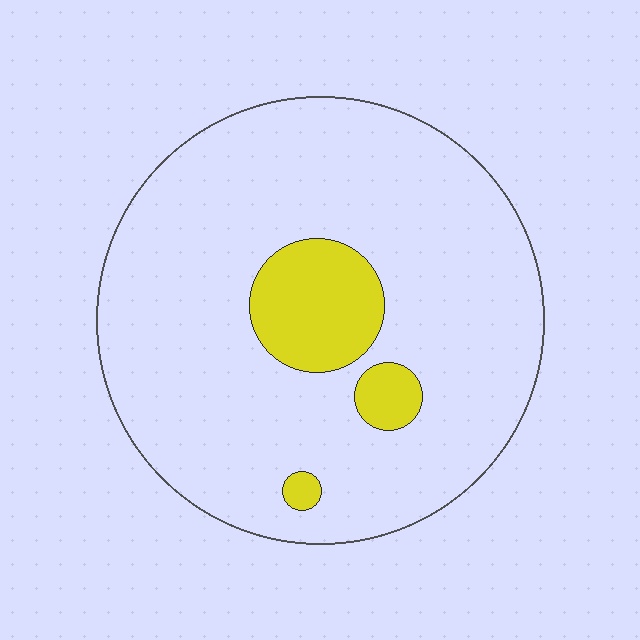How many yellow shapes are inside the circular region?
3.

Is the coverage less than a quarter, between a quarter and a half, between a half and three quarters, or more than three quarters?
Less than a quarter.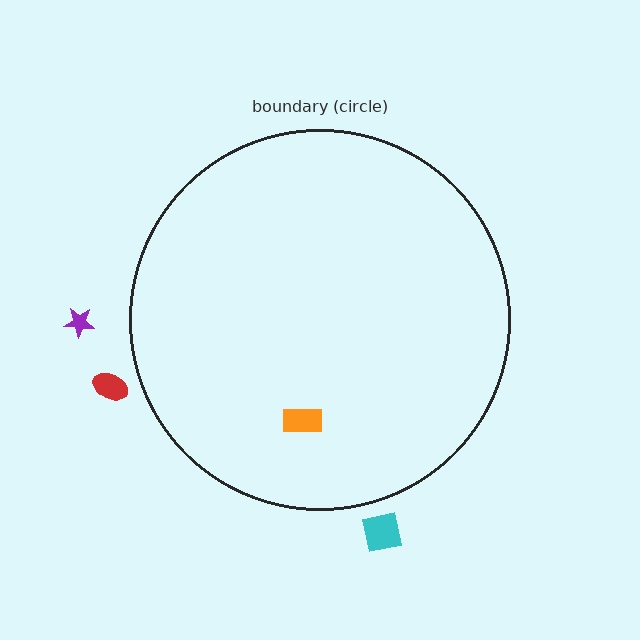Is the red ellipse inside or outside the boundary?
Outside.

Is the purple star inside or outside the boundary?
Outside.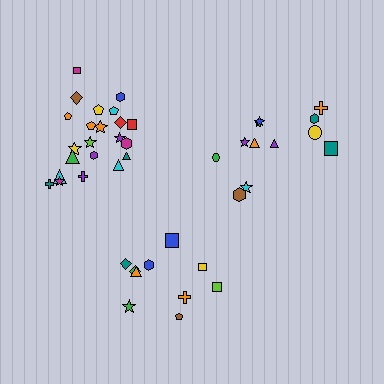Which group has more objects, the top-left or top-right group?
The top-left group.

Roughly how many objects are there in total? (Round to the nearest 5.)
Roughly 45 objects in total.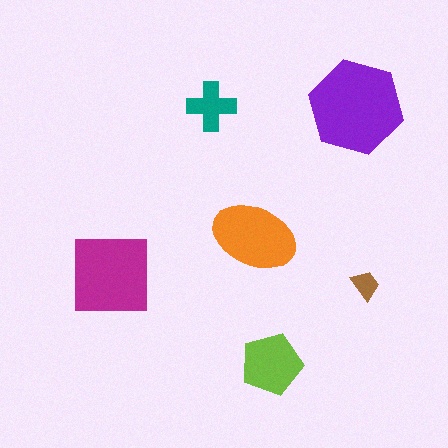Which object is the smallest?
The brown trapezoid.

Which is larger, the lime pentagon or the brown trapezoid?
The lime pentagon.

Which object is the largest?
The purple hexagon.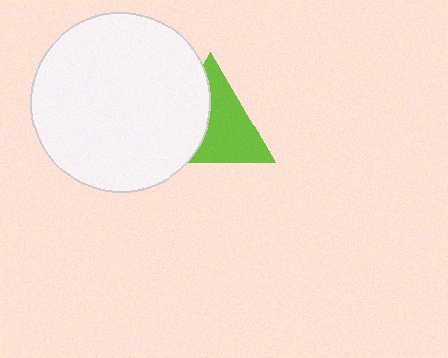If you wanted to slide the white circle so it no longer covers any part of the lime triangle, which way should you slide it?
Slide it left — that is the most direct way to separate the two shapes.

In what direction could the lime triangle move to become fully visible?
The lime triangle could move right. That would shift it out from behind the white circle entirely.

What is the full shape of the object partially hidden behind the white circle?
The partially hidden object is a lime triangle.